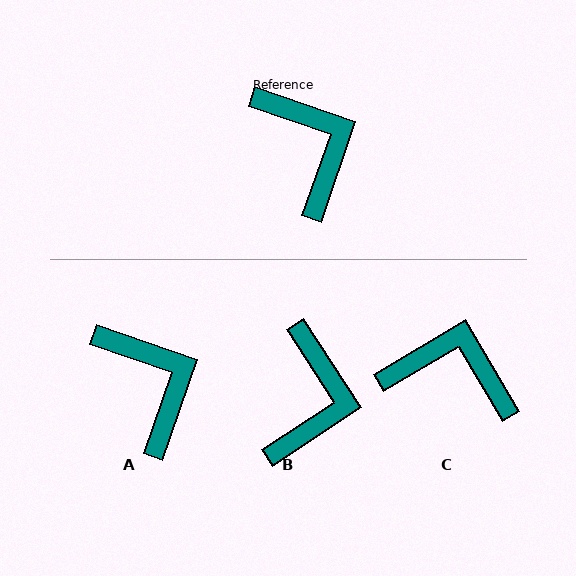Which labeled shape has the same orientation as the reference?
A.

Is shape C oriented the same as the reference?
No, it is off by about 50 degrees.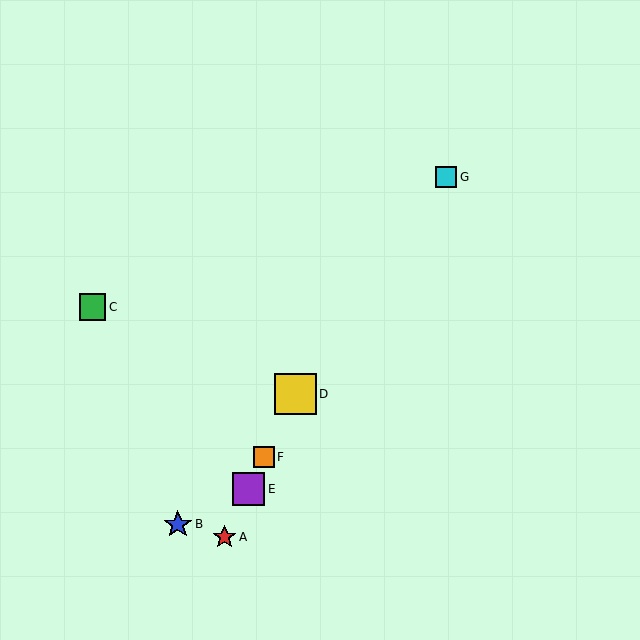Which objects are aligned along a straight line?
Objects A, D, E, F are aligned along a straight line.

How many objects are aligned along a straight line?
4 objects (A, D, E, F) are aligned along a straight line.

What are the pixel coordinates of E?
Object E is at (248, 489).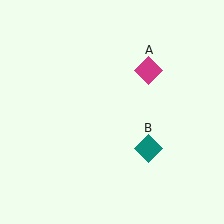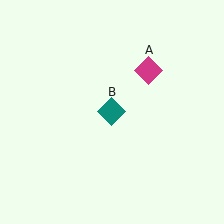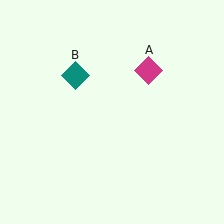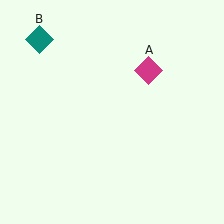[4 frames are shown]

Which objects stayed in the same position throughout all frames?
Magenta diamond (object A) remained stationary.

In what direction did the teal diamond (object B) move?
The teal diamond (object B) moved up and to the left.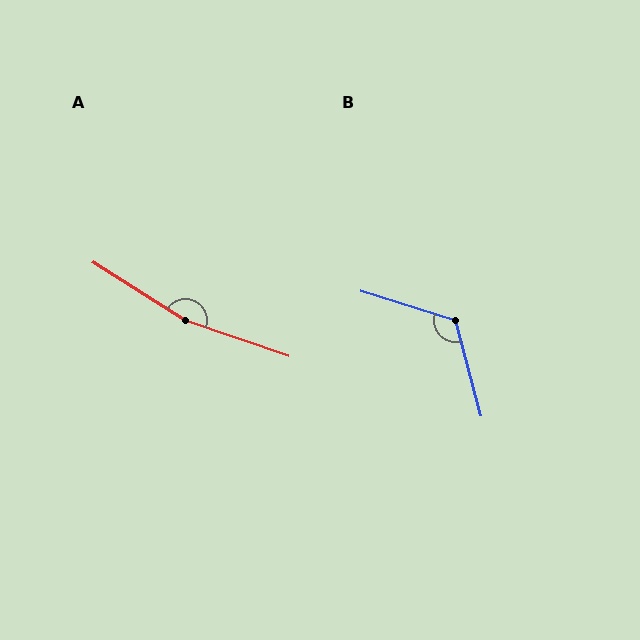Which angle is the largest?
A, at approximately 167 degrees.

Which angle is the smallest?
B, at approximately 123 degrees.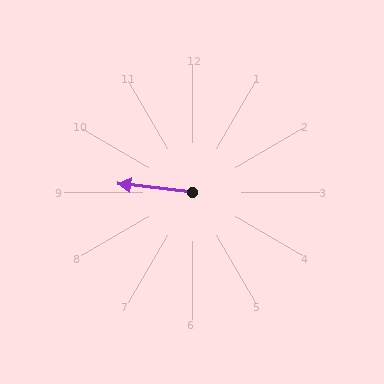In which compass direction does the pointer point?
West.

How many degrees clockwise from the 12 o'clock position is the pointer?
Approximately 277 degrees.